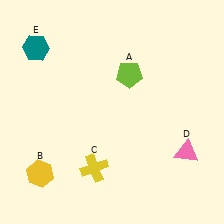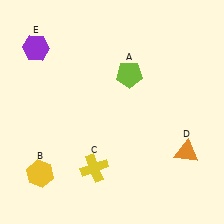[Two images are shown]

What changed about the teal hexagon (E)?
In Image 1, E is teal. In Image 2, it changed to purple.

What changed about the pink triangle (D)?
In Image 1, D is pink. In Image 2, it changed to orange.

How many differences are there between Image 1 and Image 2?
There are 2 differences between the two images.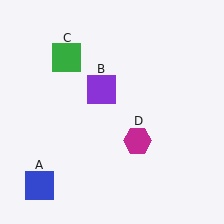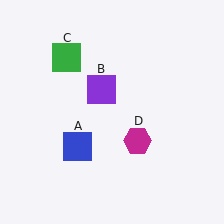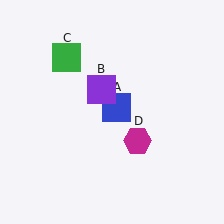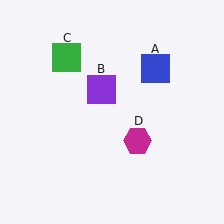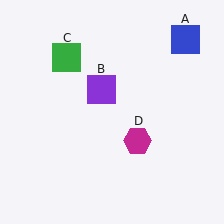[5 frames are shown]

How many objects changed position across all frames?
1 object changed position: blue square (object A).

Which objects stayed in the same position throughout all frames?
Purple square (object B) and green square (object C) and magenta hexagon (object D) remained stationary.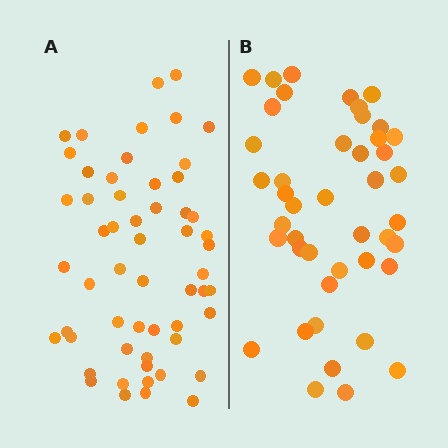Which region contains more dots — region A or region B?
Region A (the left region) has more dots.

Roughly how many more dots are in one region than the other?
Region A has roughly 12 or so more dots than region B.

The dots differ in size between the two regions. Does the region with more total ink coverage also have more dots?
No. Region B has more total ink coverage because its dots are larger, but region A actually contains more individual dots. Total area can be misleading — the number of items is what matters here.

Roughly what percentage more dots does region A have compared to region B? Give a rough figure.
About 25% more.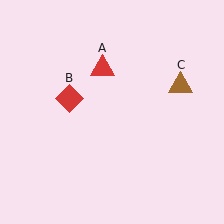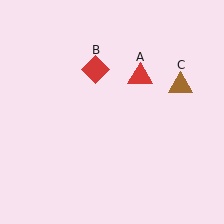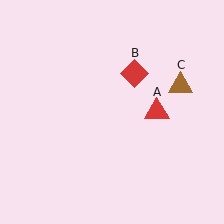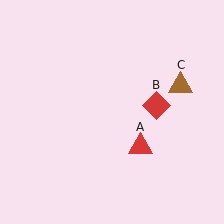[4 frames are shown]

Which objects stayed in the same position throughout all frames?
Brown triangle (object C) remained stationary.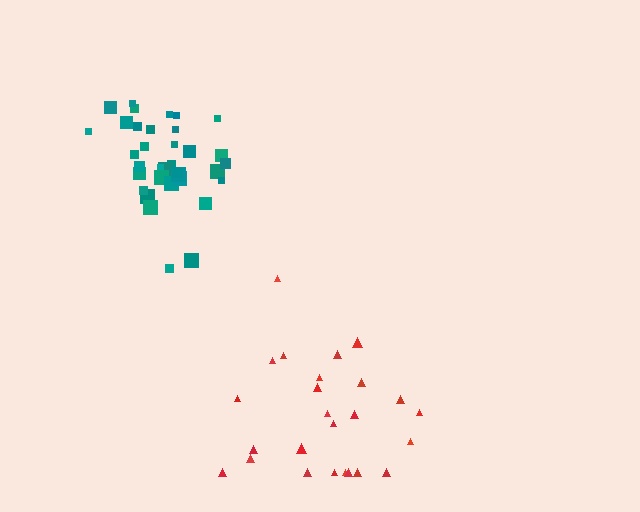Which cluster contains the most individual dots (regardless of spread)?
Teal (35).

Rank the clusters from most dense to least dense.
teal, red.